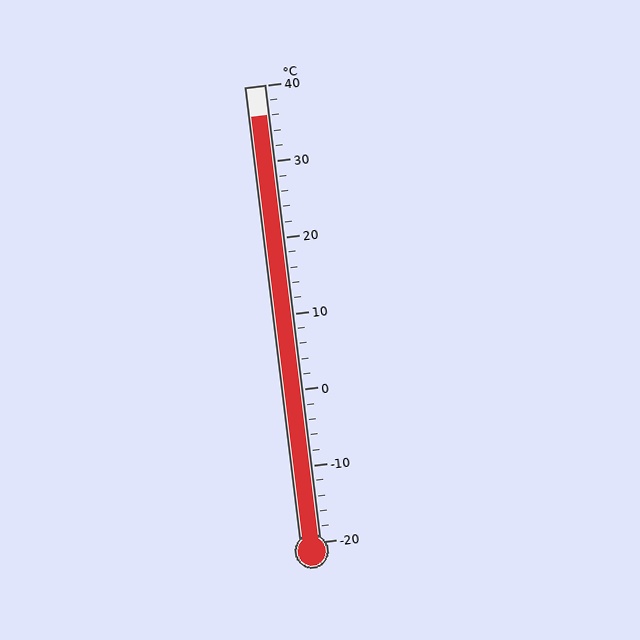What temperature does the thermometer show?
The thermometer shows approximately 36°C.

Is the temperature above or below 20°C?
The temperature is above 20°C.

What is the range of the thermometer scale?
The thermometer scale ranges from -20°C to 40°C.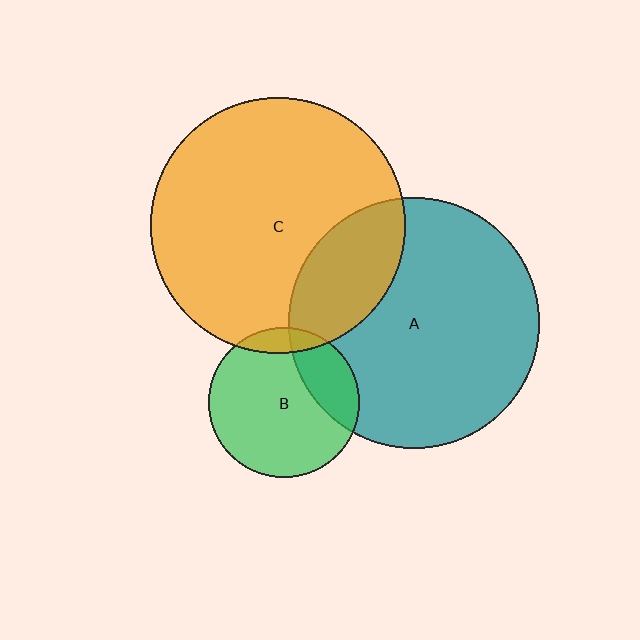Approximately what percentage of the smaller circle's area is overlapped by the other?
Approximately 25%.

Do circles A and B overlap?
Yes.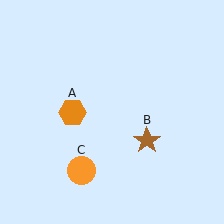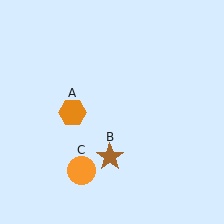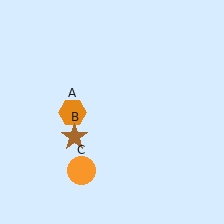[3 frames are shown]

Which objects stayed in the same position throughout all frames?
Orange hexagon (object A) and orange circle (object C) remained stationary.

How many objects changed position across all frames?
1 object changed position: brown star (object B).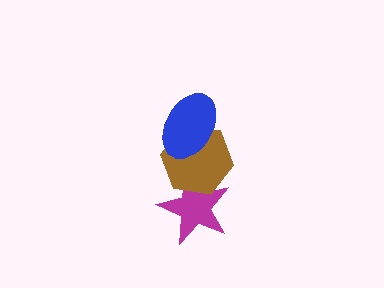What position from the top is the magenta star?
The magenta star is 3rd from the top.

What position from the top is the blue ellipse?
The blue ellipse is 1st from the top.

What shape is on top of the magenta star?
The brown hexagon is on top of the magenta star.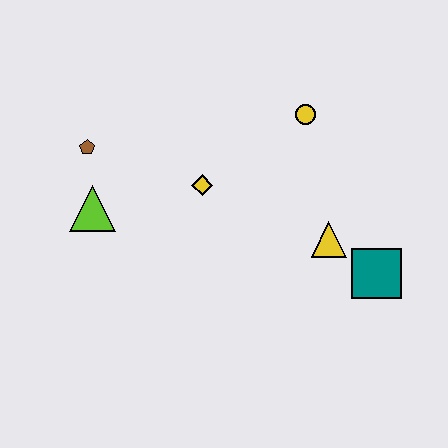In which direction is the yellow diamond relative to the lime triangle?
The yellow diamond is to the right of the lime triangle.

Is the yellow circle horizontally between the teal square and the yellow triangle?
No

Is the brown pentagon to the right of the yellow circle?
No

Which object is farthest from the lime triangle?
The teal square is farthest from the lime triangle.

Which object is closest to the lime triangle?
The brown pentagon is closest to the lime triangle.